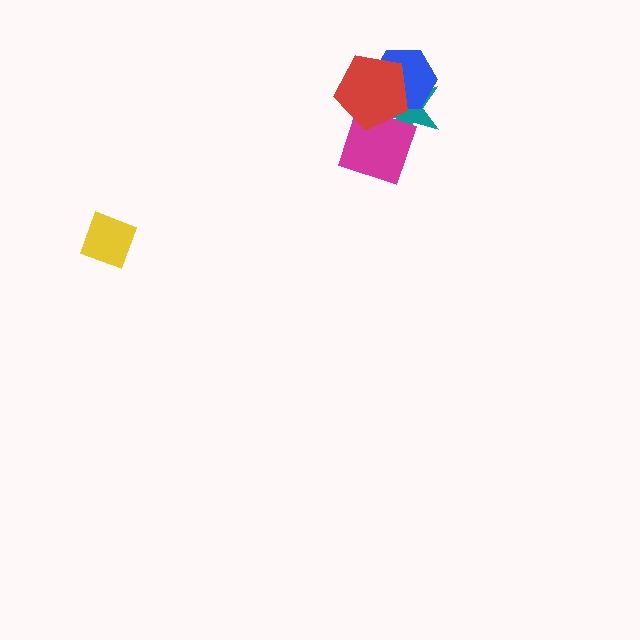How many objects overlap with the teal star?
3 objects overlap with the teal star.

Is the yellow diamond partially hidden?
No, no other shape covers it.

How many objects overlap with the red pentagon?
3 objects overlap with the red pentagon.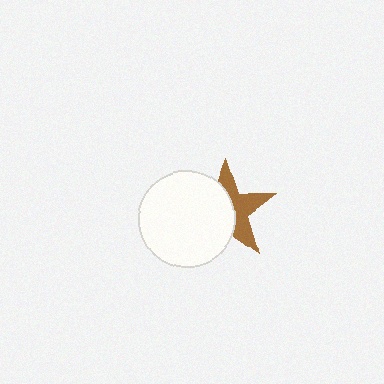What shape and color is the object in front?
The object in front is a white circle.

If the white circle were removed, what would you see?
You would see the complete brown star.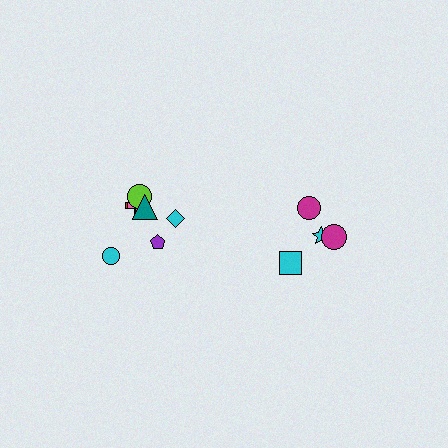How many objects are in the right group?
There are 4 objects.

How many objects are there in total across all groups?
There are 11 objects.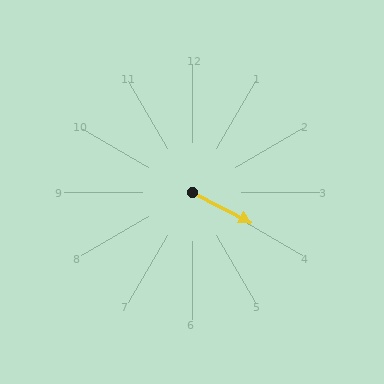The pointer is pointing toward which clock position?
Roughly 4 o'clock.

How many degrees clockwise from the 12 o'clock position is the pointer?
Approximately 117 degrees.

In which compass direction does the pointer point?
Southeast.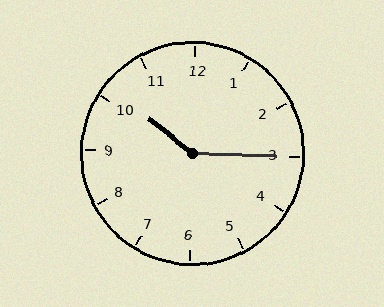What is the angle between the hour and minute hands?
Approximately 142 degrees.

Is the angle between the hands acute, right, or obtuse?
It is obtuse.